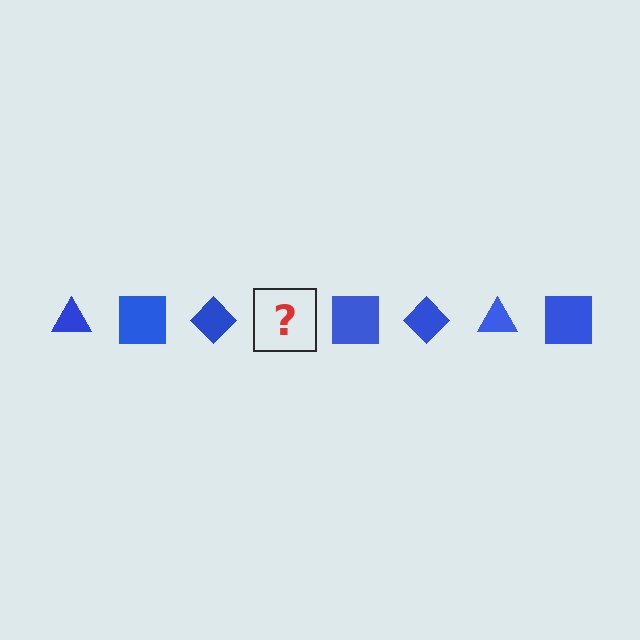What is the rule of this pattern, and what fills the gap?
The rule is that the pattern cycles through triangle, square, diamond shapes in blue. The gap should be filled with a blue triangle.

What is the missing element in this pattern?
The missing element is a blue triangle.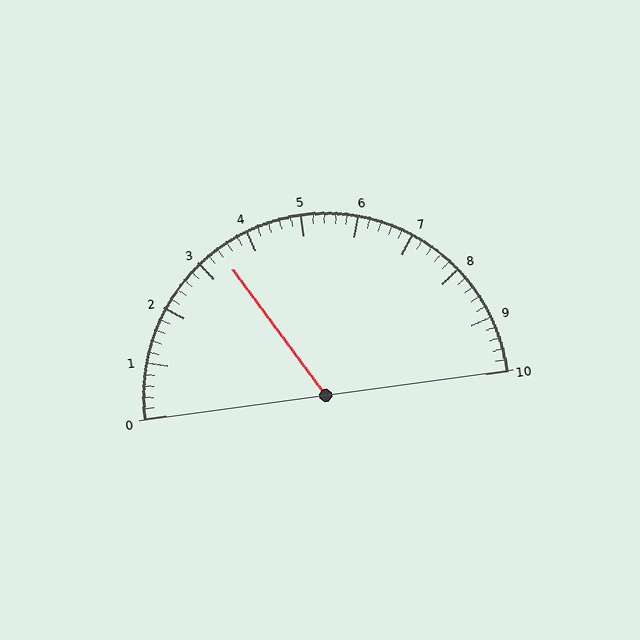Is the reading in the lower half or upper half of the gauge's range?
The reading is in the lower half of the range (0 to 10).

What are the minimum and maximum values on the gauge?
The gauge ranges from 0 to 10.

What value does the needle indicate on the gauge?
The needle indicates approximately 3.4.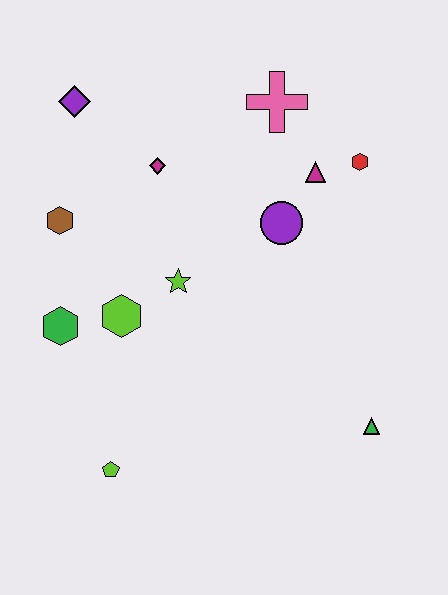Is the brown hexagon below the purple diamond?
Yes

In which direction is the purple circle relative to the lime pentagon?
The purple circle is above the lime pentagon.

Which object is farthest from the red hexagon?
The lime pentagon is farthest from the red hexagon.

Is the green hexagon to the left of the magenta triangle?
Yes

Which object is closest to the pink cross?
The magenta triangle is closest to the pink cross.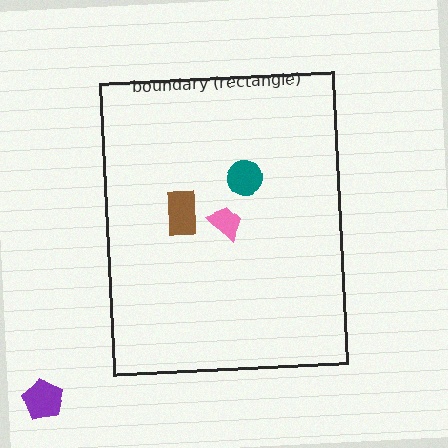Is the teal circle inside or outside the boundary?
Inside.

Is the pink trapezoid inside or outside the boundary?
Inside.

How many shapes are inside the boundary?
3 inside, 1 outside.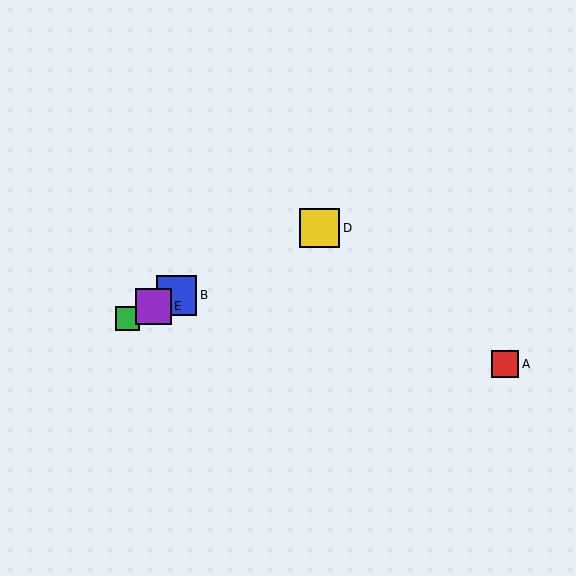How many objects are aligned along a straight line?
4 objects (B, C, D, E) are aligned along a straight line.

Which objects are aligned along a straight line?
Objects B, C, D, E are aligned along a straight line.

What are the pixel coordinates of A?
Object A is at (505, 364).